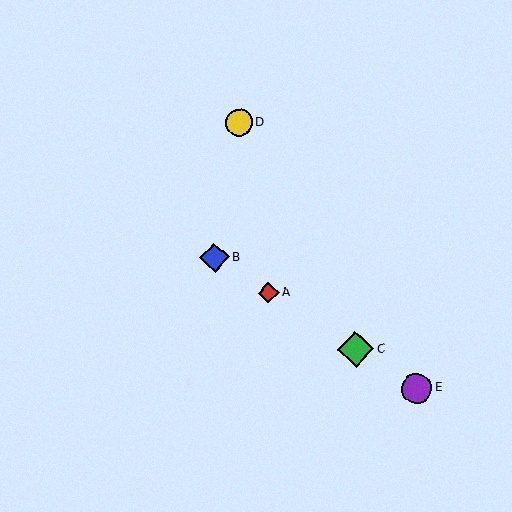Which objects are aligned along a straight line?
Objects A, B, C, E are aligned along a straight line.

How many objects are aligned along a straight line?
4 objects (A, B, C, E) are aligned along a straight line.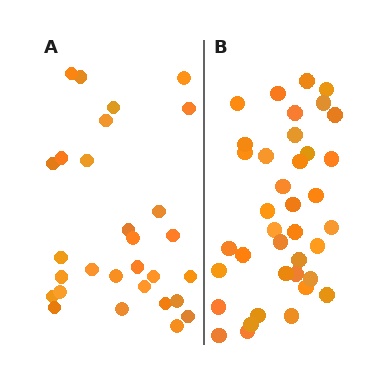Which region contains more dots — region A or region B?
Region B (the right region) has more dots.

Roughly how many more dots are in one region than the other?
Region B has roughly 8 or so more dots than region A.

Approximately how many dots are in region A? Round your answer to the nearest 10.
About 30 dots. (The exact count is 29, which rounds to 30.)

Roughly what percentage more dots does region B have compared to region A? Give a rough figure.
About 30% more.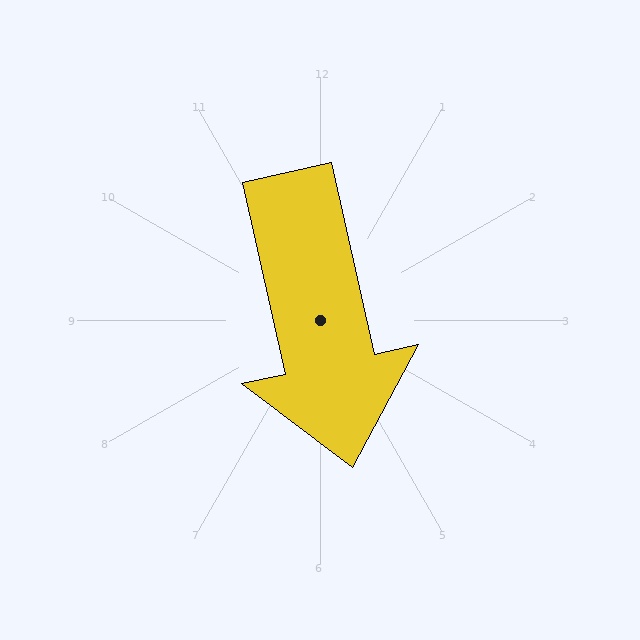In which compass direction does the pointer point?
South.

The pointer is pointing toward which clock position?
Roughly 6 o'clock.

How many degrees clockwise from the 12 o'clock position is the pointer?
Approximately 168 degrees.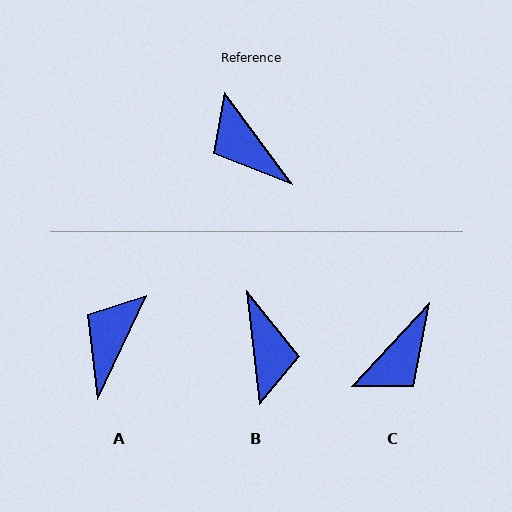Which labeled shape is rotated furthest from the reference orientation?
B, about 150 degrees away.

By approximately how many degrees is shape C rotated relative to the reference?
Approximately 100 degrees counter-clockwise.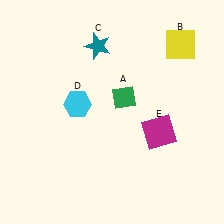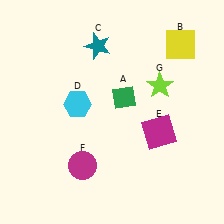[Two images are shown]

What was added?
A magenta circle (F), a lime star (G) were added in Image 2.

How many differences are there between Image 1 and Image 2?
There are 2 differences between the two images.